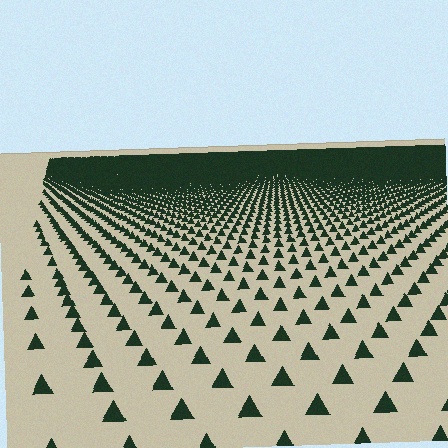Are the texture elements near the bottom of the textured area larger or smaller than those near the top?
Larger. Near the bottom, elements are closer to the viewer and appear at a bigger on-screen size.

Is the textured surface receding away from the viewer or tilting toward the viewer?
The surface is receding away from the viewer. Texture elements get smaller and denser toward the top.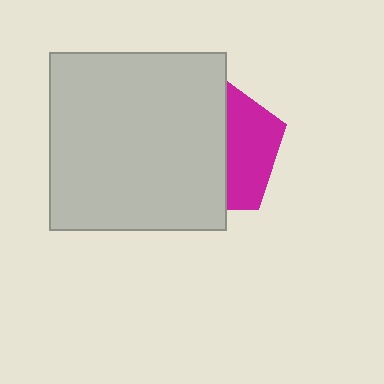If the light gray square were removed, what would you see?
You would see the complete magenta pentagon.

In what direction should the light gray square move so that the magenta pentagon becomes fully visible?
The light gray square should move left. That is the shortest direction to clear the overlap and leave the magenta pentagon fully visible.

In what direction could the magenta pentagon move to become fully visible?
The magenta pentagon could move right. That would shift it out from behind the light gray square entirely.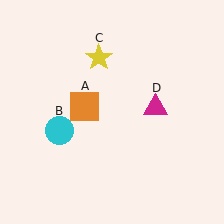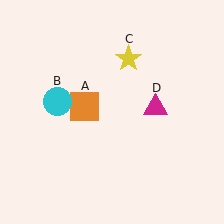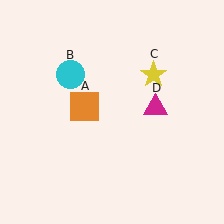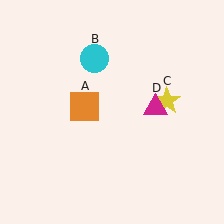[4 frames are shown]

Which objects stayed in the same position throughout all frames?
Orange square (object A) and magenta triangle (object D) remained stationary.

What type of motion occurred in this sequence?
The cyan circle (object B), yellow star (object C) rotated clockwise around the center of the scene.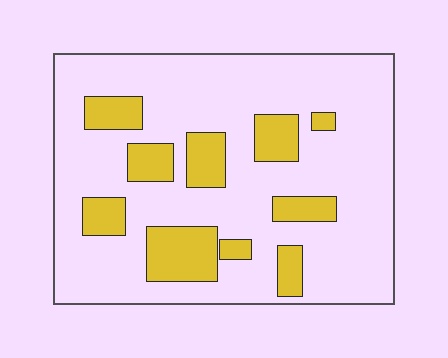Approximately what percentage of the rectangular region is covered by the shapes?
Approximately 20%.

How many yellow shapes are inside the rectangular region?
10.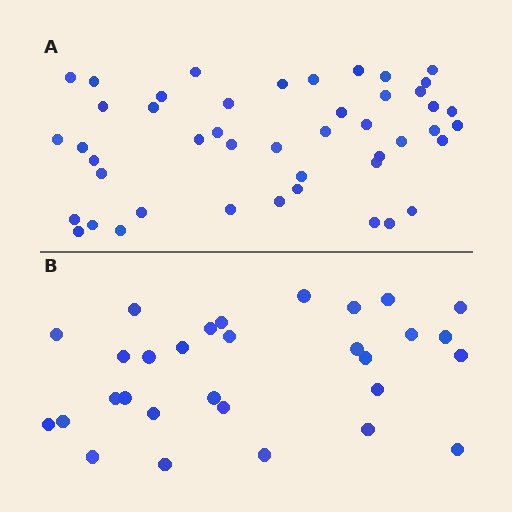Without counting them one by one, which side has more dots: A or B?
Region A (the top region) has more dots.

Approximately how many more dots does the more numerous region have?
Region A has approximately 15 more dots than region B.